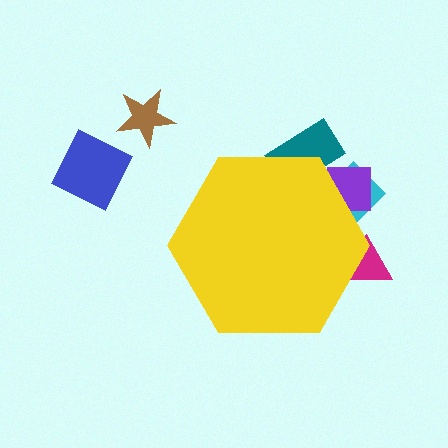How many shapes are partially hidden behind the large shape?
4 shapes are partially hidden.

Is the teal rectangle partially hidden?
Yes, the teal rectangle is partially hidden behind the yellow hexagon.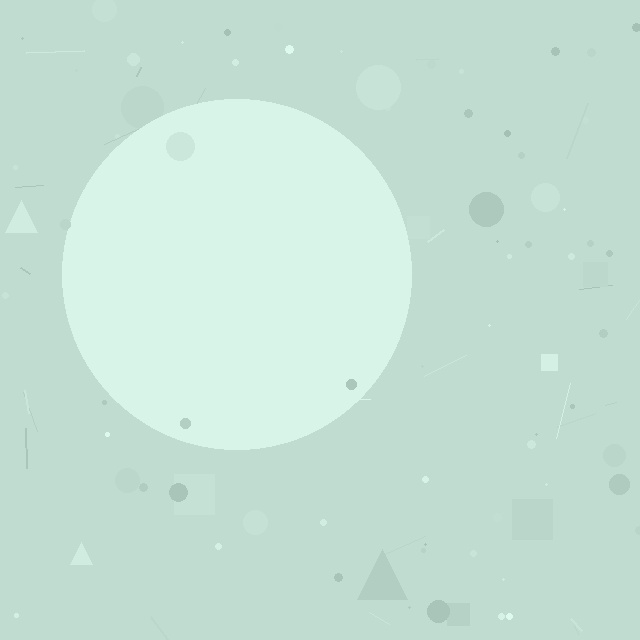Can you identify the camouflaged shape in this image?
The camouflaged shape is a circle.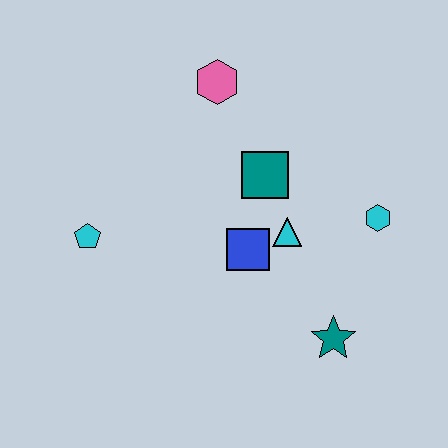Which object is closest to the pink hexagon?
The teal square is closest to the pink hexagon.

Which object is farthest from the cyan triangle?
The cyan pentagon is farthest from the cyan triangle.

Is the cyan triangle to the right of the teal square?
Yes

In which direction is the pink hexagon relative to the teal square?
The pink hexagon is above the teal square.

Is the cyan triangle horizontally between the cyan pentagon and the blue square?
No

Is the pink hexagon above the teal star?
Yes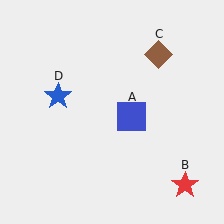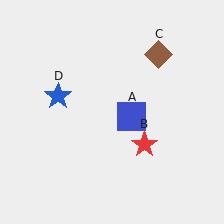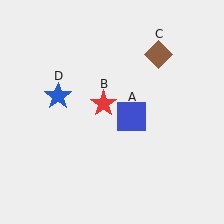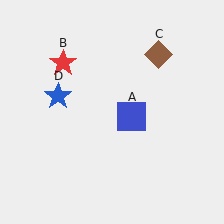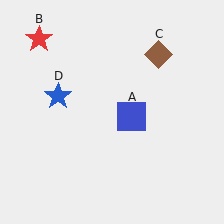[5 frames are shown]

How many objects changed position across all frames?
1 object changed position: red star (object B).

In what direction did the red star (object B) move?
The red star (object B) moved up and to the left.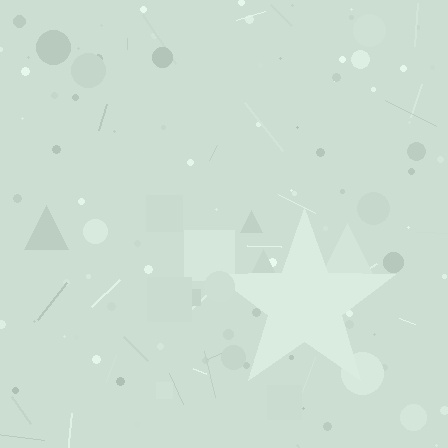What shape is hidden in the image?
A star is hidden in the image.